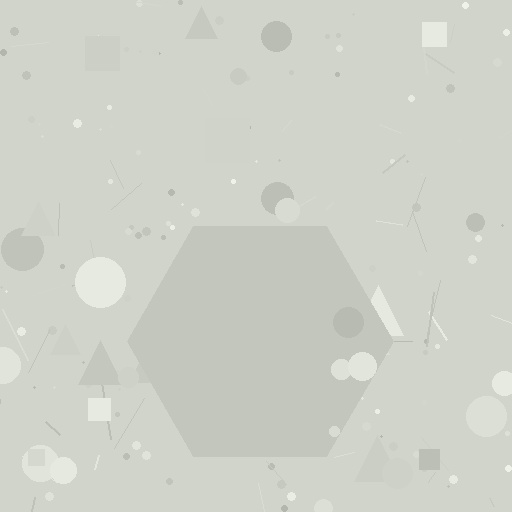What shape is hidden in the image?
A hexagon is hidden in the image.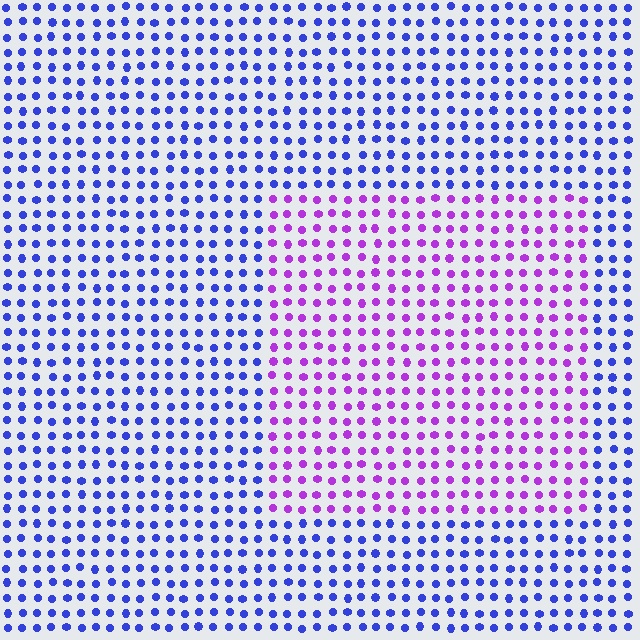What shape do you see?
I see a rectangle.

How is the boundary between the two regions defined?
The boundary is defined purely by a slight shift in hue (about 52 degrees). Spacing, size, and orientation are identical on both sides.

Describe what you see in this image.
The image is filled with small blue elements in a uniform arrangement. A rectangle-shaped region is visible where the elements are tinted to a slightly different hue, forming a subtle color boundary.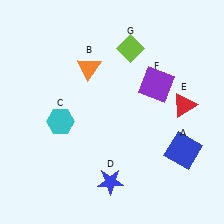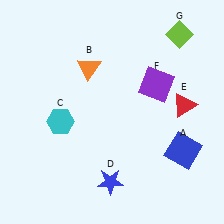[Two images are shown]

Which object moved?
The lime diamond (G) moved right.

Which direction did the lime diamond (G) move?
The lime diamond (G) moved right.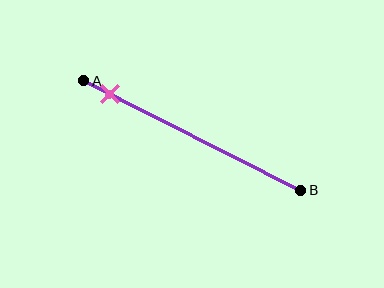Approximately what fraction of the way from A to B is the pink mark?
The pink mark is approximately 10% of the way from A to B.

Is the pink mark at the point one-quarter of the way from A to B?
No, the mark is at about 10% from A, not at the 25% one-quarter point.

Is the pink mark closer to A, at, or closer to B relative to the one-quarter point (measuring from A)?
The pink mark is closer to point A than the one-quarter point of segment AB.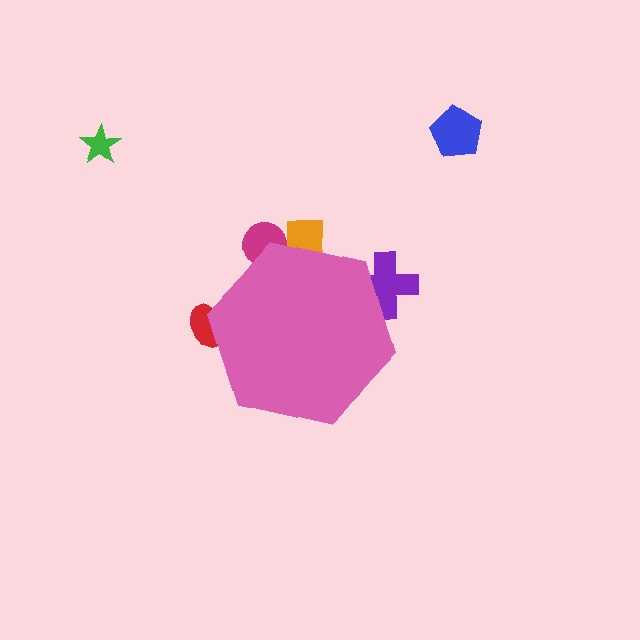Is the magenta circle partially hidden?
Yes, the magenta circle is partially hidden behind the pink hexagon.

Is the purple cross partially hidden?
Yes, the purple cross is partially hidden behind the pink hexagon.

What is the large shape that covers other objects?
A pink hexagon.